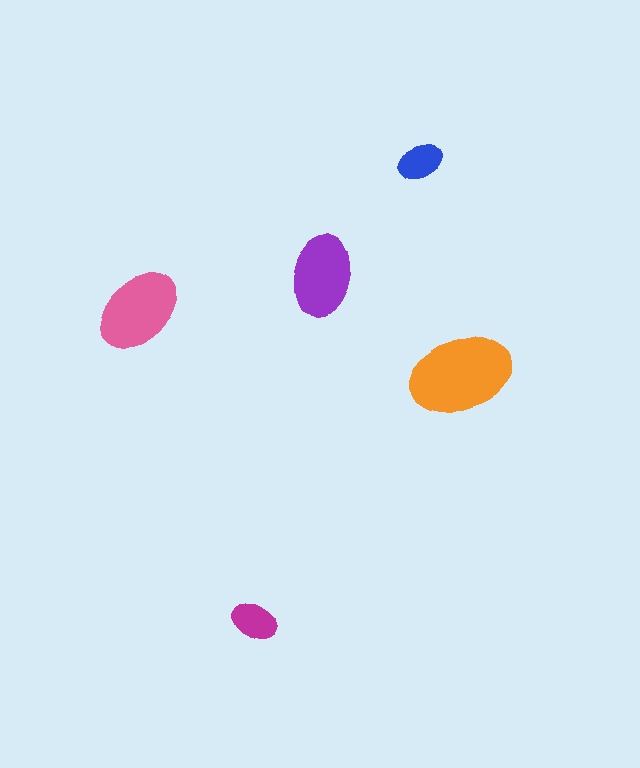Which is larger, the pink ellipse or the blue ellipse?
The pink one.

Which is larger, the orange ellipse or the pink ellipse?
The orange one.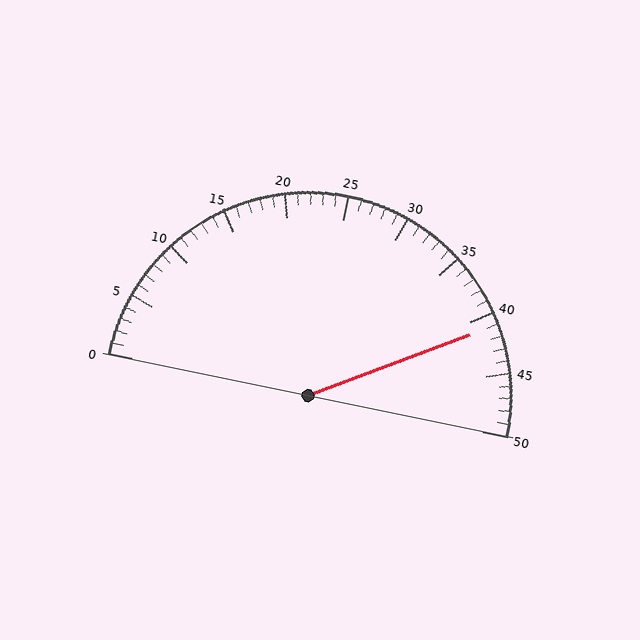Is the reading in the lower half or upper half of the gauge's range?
The reading is in the upper half of the range (0 to 50).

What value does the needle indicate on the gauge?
The needle indicates approximately 41.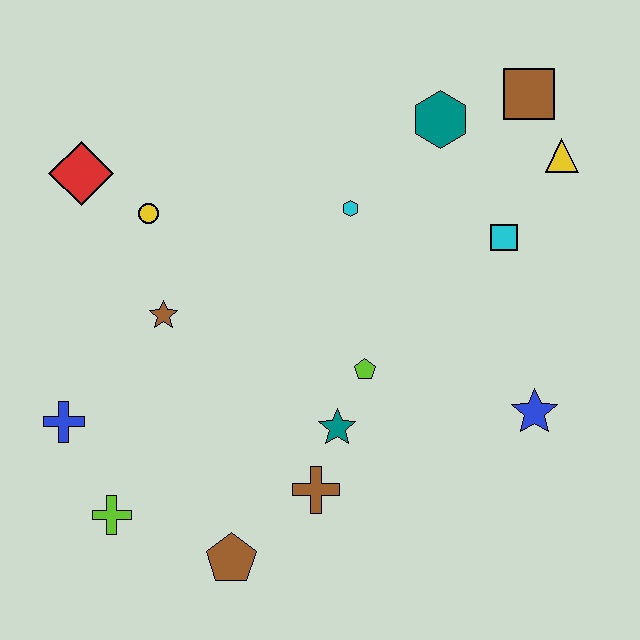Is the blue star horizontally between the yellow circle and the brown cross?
No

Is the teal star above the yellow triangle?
No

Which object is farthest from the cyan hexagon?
The lime cross is farthest from the cyan hexagon.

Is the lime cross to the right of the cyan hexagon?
No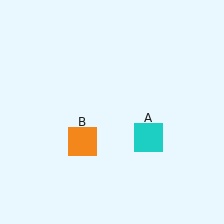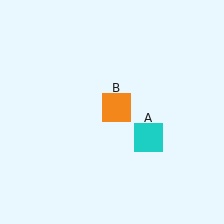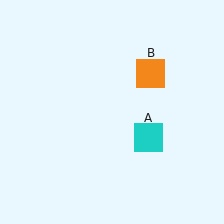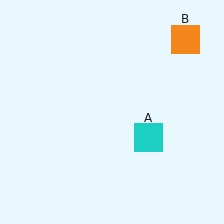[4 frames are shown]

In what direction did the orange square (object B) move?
The orange square (object B) moved up and to the right.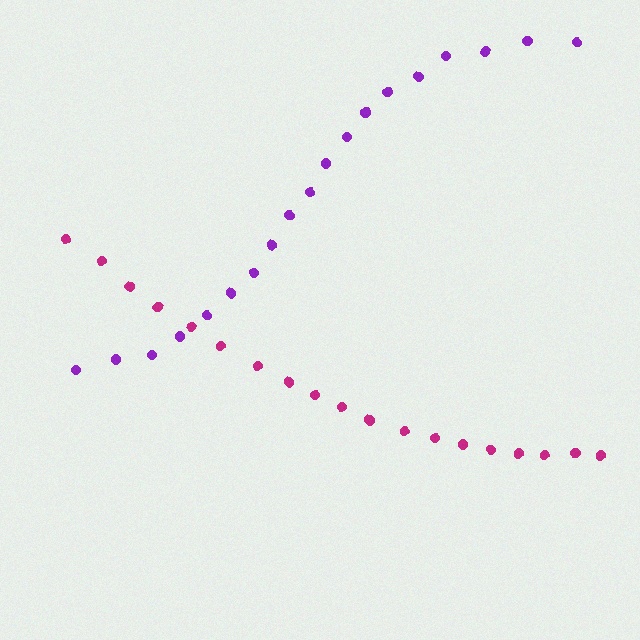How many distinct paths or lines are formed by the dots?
There are 2 distinct paths.